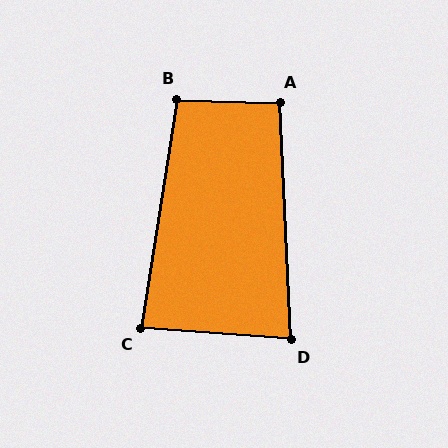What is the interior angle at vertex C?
Approximately 85 degrees (approximately right).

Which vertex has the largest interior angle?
B, at approximately 97 degrees.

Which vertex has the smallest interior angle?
D, at approximately 83 degrees.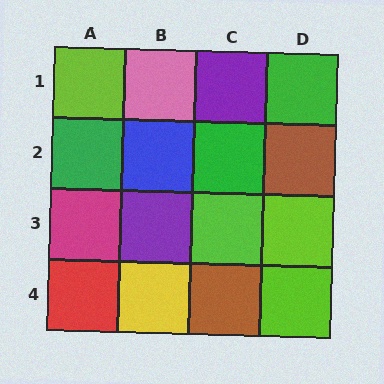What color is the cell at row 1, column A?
Lime.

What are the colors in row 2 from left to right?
Green, blue, green, brown.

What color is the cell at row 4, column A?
Red.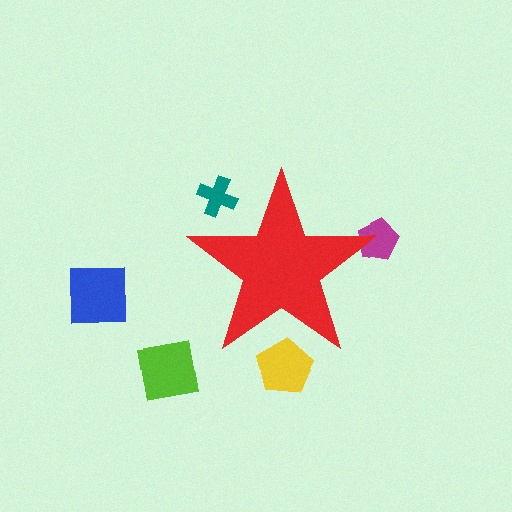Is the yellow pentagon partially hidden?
Yes, the yellow pentagon is partially hidden behind the red star.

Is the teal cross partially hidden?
Yes, the teal cross is partially hidden behind the red star.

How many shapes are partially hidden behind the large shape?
3 shapes are partially hidden.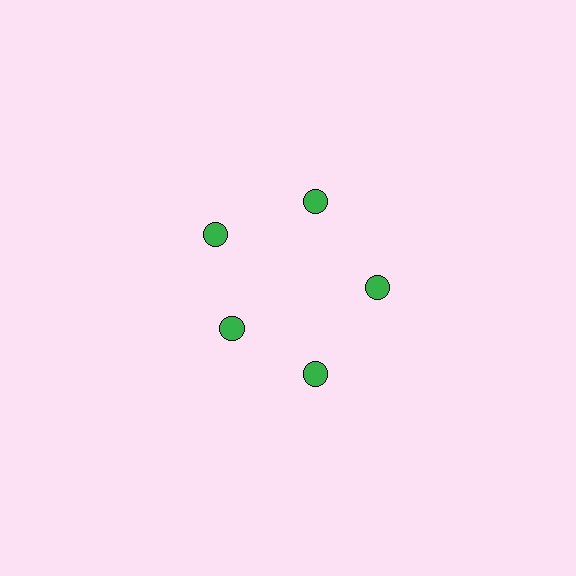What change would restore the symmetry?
The symmetry would be restored by moving it outward, back onto the ring so that all 5 circles sit at equal angles and equal distance from the center.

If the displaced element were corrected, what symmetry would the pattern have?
It would have 5-fold rotational symmetry — the pattern would map onto itself every 72 degrees.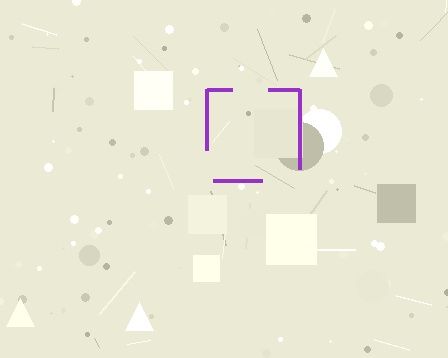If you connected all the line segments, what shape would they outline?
They would outline a square.